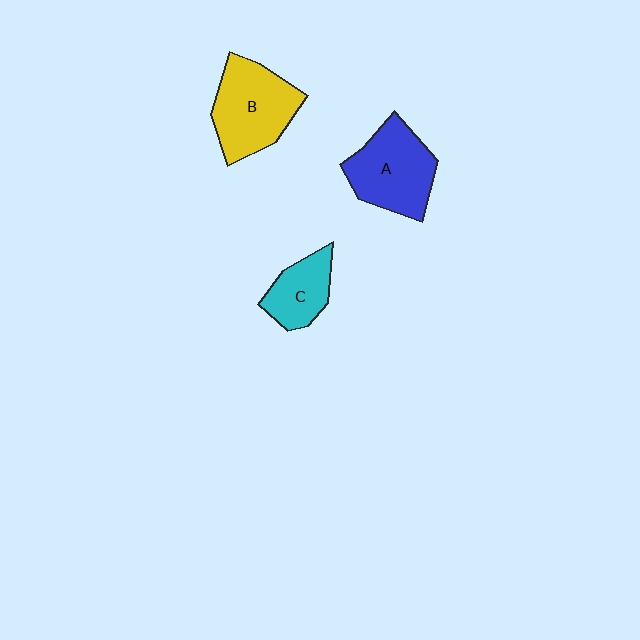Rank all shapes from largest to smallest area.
From largest to smallest: B (yellow), A (blue), C (cyan).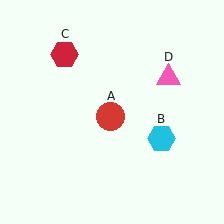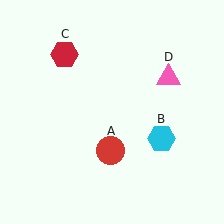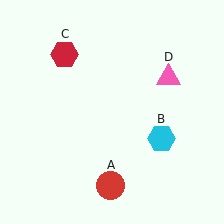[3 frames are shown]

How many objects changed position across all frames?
1 object changed position: red circle (object A).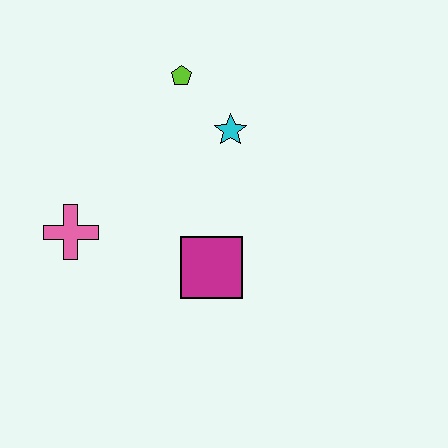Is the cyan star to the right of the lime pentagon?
Yes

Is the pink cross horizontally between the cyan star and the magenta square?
No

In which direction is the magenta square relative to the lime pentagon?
The magenta square is below the lime pentagon.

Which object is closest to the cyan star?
The lime pentagon is closest to the cyan star.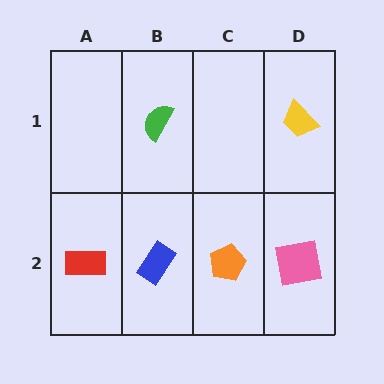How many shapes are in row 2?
4 shapes.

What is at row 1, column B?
A green semicircle.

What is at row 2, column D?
A pink square.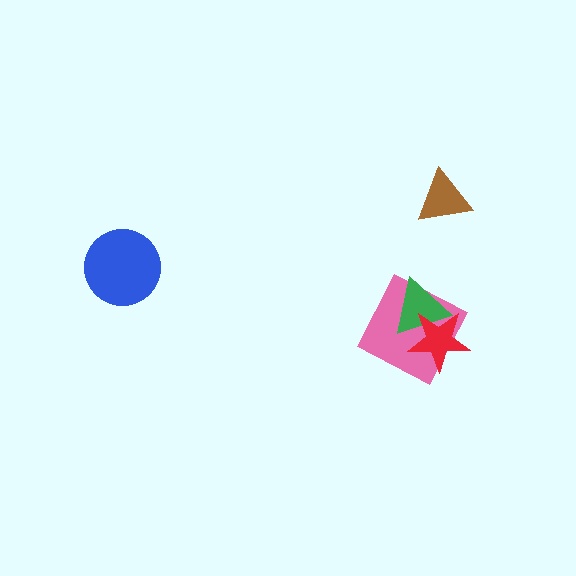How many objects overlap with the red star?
2 objects overlap with the red star.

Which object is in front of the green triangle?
The red star is in front of the green triangle.